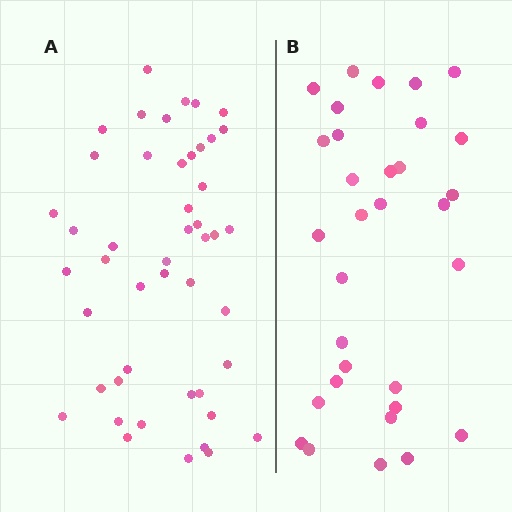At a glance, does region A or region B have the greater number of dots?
Region A (the left region) has more dots.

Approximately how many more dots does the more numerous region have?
Region A has approximately 15 more dots than region B.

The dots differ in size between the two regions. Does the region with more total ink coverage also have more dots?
No. Region B has more total ink coverage because its dots are larger, but region A actually contains more individual dots. Total area can be misleading — the number of items is what matters here.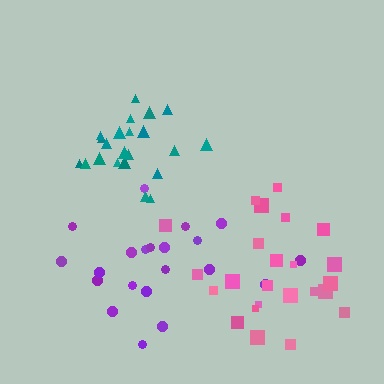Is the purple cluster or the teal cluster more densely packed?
Teal.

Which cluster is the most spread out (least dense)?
Pink.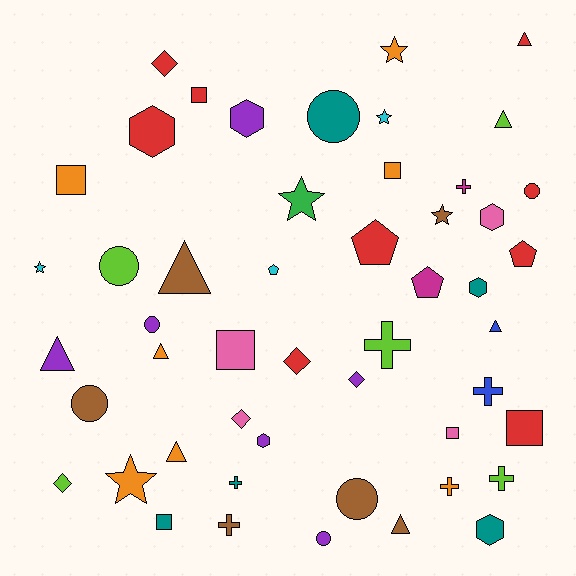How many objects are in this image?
There are 50 objects.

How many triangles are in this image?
There are 8 triangles.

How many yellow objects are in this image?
There are no yellow objects.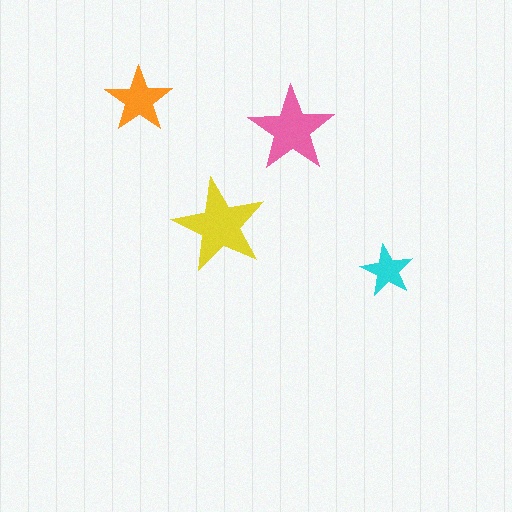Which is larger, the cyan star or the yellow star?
The yellow one.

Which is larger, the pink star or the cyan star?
The pink one.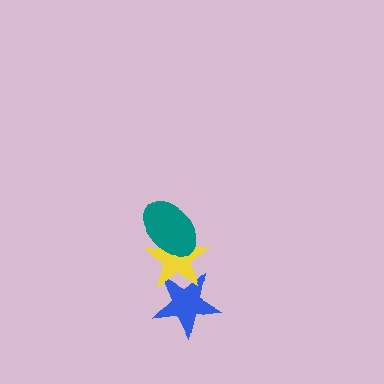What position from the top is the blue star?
The blue star is 3rd from the top.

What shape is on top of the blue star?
The yellow star is on top of the blue star.